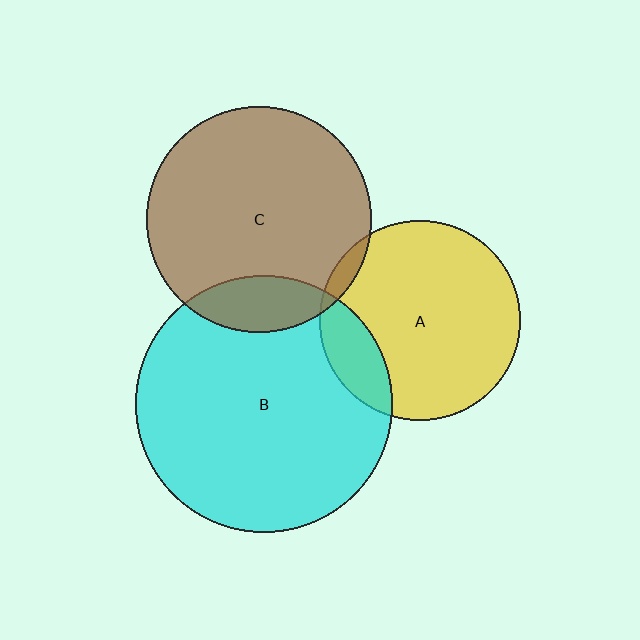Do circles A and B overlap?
Yes.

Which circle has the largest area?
Circle B (cyan).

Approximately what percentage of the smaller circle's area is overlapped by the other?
Approximately 15%.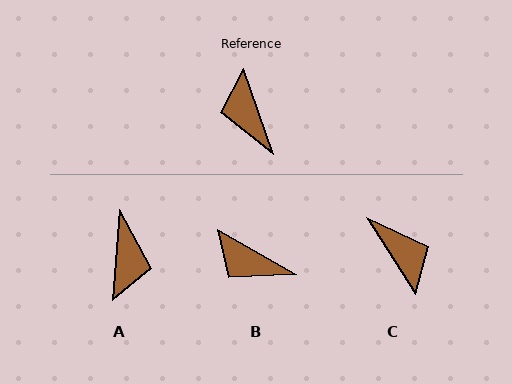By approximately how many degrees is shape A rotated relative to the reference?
Approximately 157 degrees counter-clockwise.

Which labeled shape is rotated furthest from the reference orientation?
C, about 166 degrees away.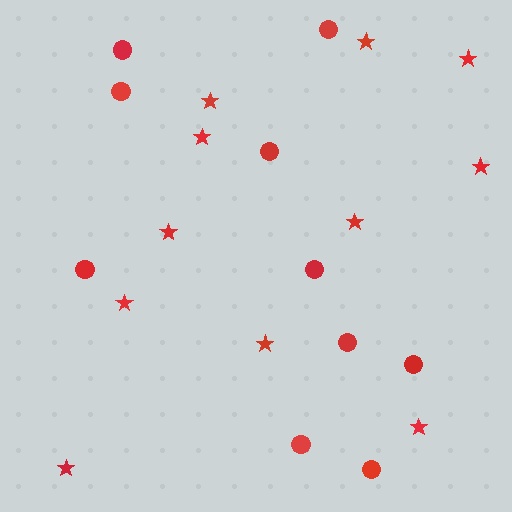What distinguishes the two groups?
There are 2 groups: one group of circles (10) and one group of stars (11).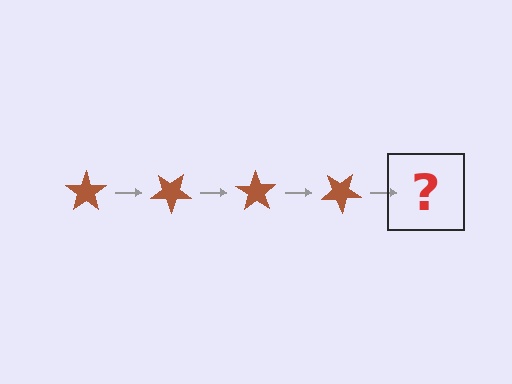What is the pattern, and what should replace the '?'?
The pattern is that the star rotates 35 degrees each step. The '?' should be a brown star rotated 140 degrees.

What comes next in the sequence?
The next element should be a brown star rotated 140 degrees.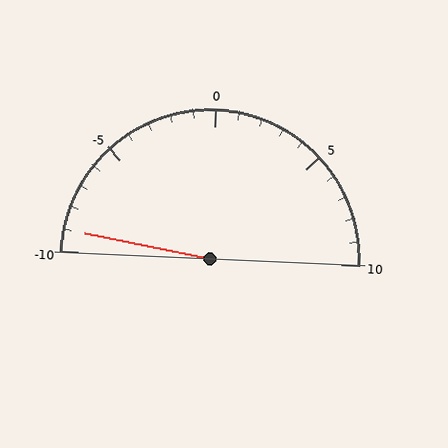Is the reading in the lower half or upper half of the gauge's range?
The reading is in the lower half of the range (-10 to 10).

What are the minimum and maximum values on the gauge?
The gauge ranges from -10 to 10.